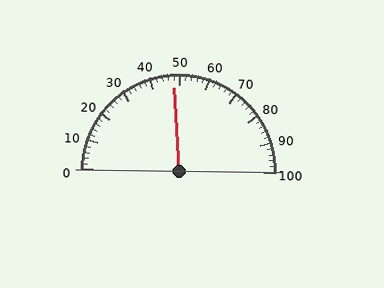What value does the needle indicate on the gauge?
The needle indicates approximately 48.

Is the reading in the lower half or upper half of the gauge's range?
The reading is in the lower half of the range (0 to 100).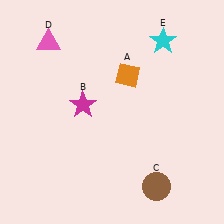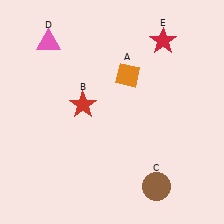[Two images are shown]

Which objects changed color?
B changed from magenta to red. E changed from cyan to red.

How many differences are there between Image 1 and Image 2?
There are 2 differences between the two images.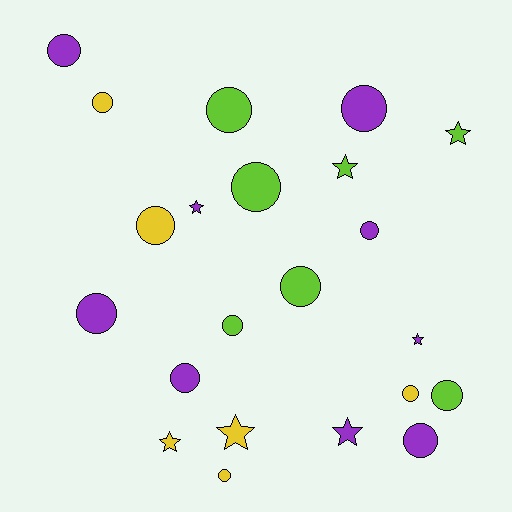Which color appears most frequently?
Purple, with 9 objects.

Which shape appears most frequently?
Circle, with 15 objects.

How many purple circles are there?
There are 6 purple circles.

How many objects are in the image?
There are 22 objects.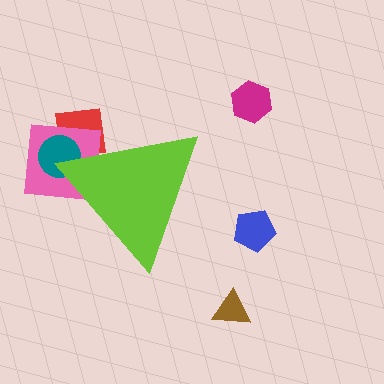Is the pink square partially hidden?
Yes, the pink square is partially hidden behind the lime triangle.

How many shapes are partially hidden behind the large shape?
3 shapes are partially hidden.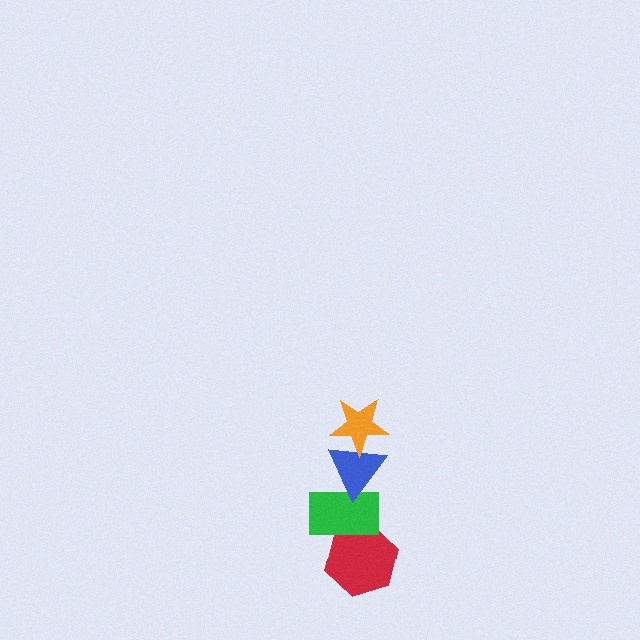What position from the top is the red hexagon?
The red hexagon is 4th from the top.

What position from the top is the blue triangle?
The blue triangle is 2nd from the top.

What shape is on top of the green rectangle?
The blue triangle is on top of the green rectangle.